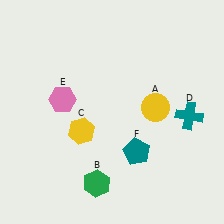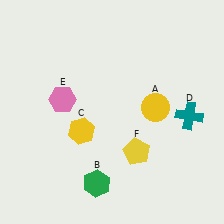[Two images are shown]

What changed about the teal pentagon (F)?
In Image 1, F is teal. In Image 2, it changed to yellow.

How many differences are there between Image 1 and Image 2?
There is 1 difference between the two images.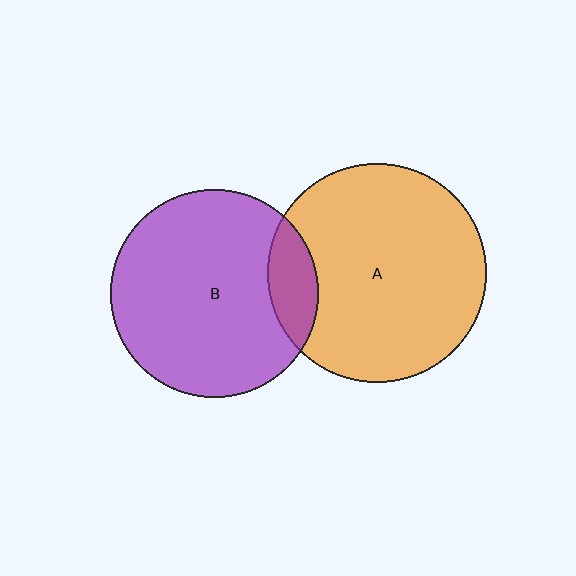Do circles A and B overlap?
Yes.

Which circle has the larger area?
Circle A (orange).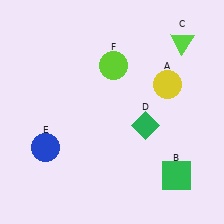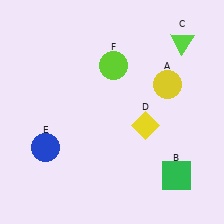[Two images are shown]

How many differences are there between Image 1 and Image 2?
There is 1 difference between the two images.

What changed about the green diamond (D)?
In Image 1, D is green. In Image 2, it changed to yellow.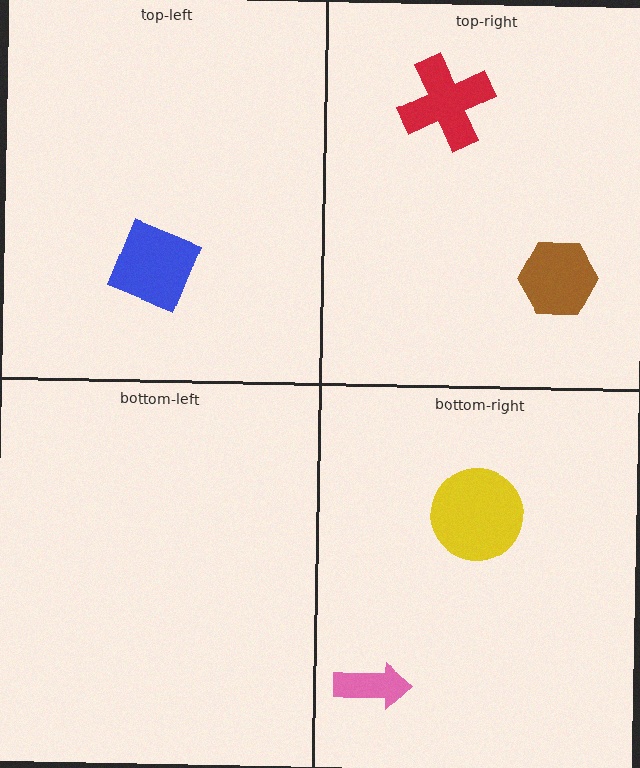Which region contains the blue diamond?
The top-left region.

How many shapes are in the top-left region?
1.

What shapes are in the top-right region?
The brown hexagon, the red cross.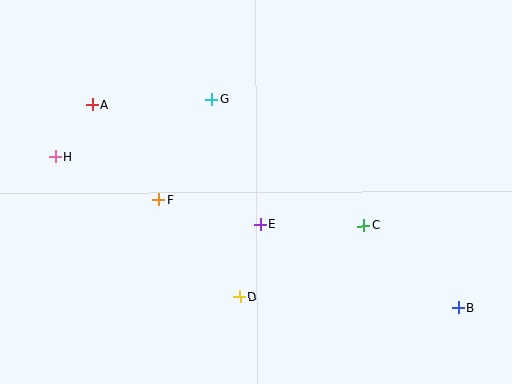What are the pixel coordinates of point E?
Point E is at (260, 224).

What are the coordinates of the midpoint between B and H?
The midpoint between B and H is at (257, 232).